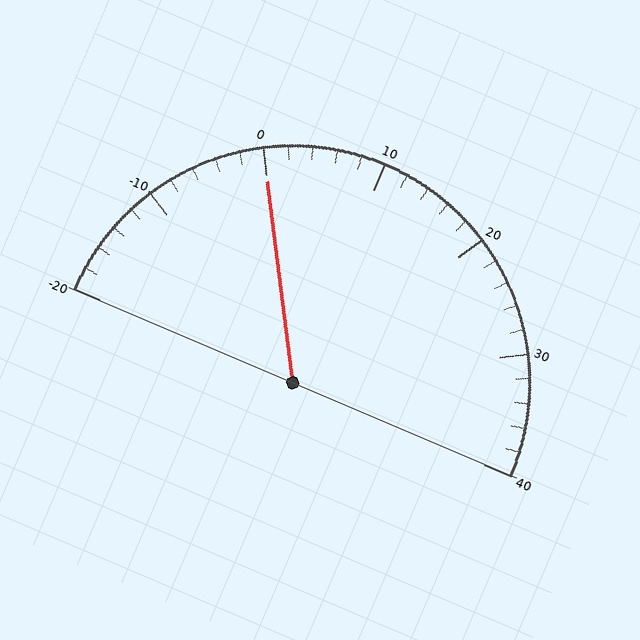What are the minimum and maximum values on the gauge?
The gauge ranges from -20 to 40.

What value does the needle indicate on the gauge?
The needle indicates approximately 0.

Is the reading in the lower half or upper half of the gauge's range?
The reading is in the lower half of the range (-20 to 40).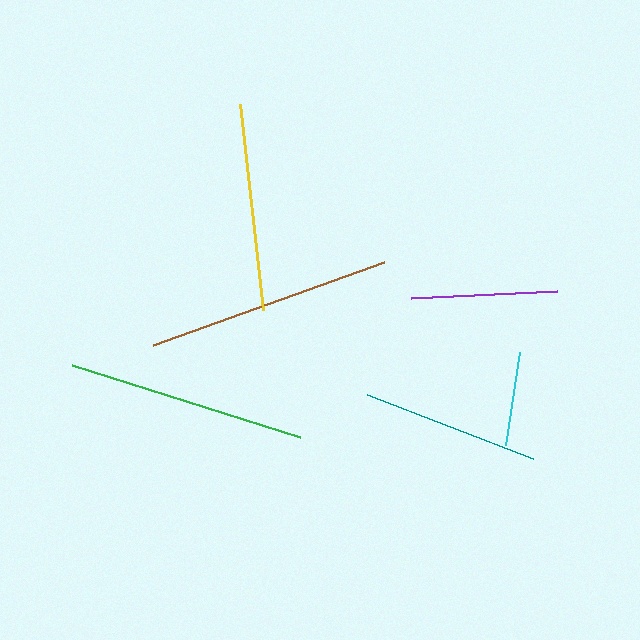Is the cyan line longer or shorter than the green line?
The green line is longer than the cyan line.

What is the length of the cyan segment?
The cyan segment is approximately 94 pixels long.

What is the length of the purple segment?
The purple segment is approximately 147 pixels long.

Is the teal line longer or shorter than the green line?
The green line is longer than the teal line.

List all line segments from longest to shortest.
From longest to shortest: brown, green, yellow, teal, purple, cyan.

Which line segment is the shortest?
The cyan line is the shortest at approximately 94 pixels.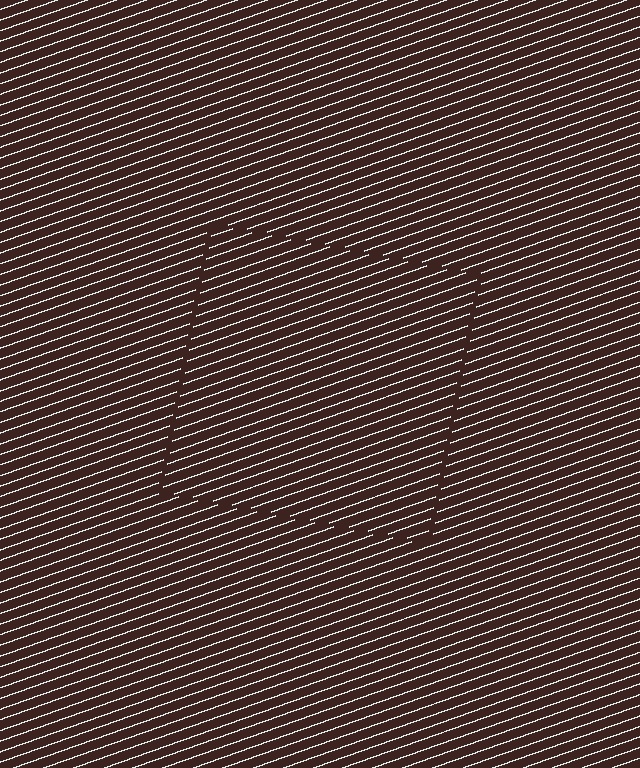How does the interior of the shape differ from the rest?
The interior of the shape contains the same grating, shifted by half a period — the contour is defined by the phase discontinuity where line-ends from the inner and outer gratings abut.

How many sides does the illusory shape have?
4 sides — the line-ends trace a square.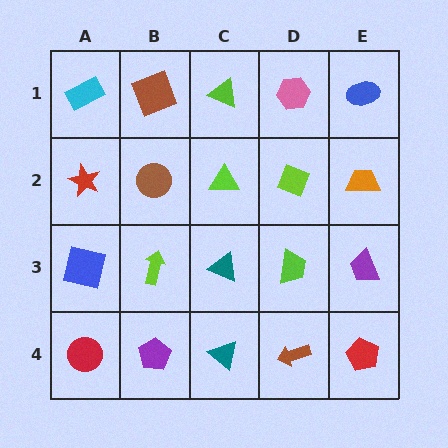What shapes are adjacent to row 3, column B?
A brown circle (row 2, column B), a purple pentagon (row 4, column B), a blue square (row 3, column A), a teal triangle (row 3, column C).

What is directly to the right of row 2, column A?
A brown circle.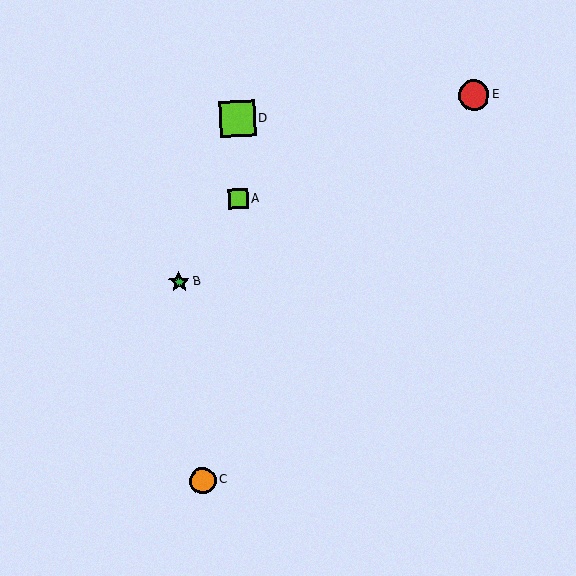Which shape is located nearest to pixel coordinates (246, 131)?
The lime square (labeled D) at (237, 119) is nearest to that location.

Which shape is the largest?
The lime square (labeled D) is the largest.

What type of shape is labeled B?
Shape B is a green star.